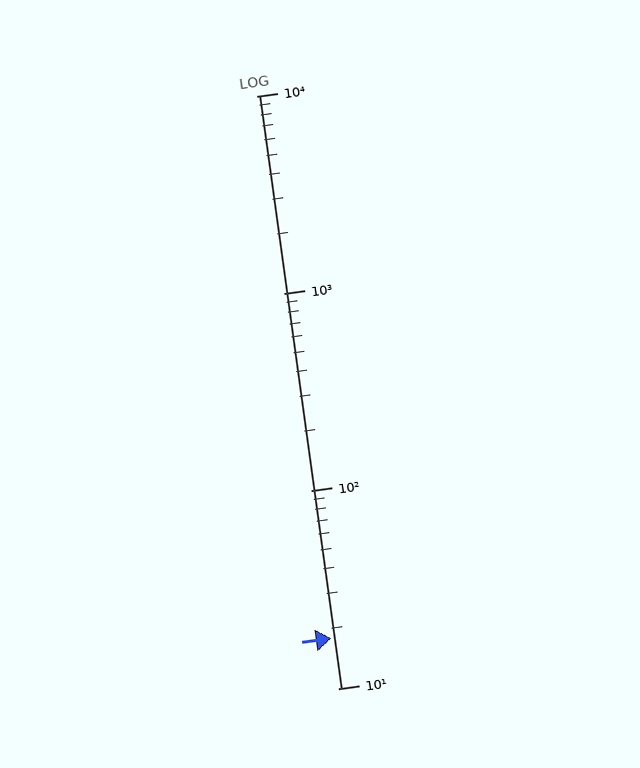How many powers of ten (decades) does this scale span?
The scale spans 3 decades, from 10 to 10000.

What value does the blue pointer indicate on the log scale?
The pointer indicates approximately 18.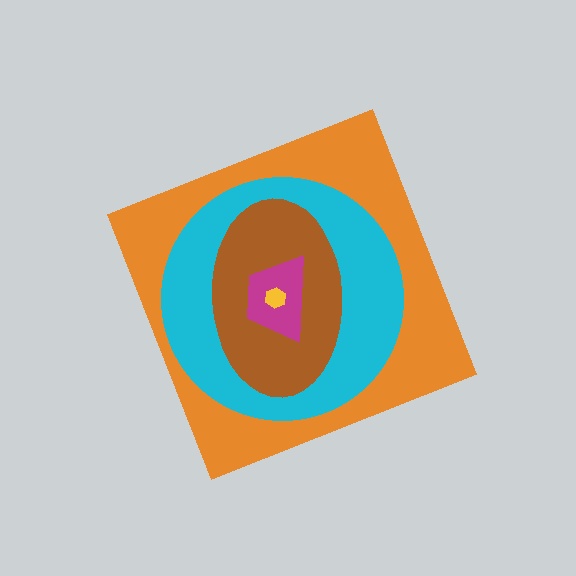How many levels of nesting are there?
5.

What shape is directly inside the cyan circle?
The brown ellipse.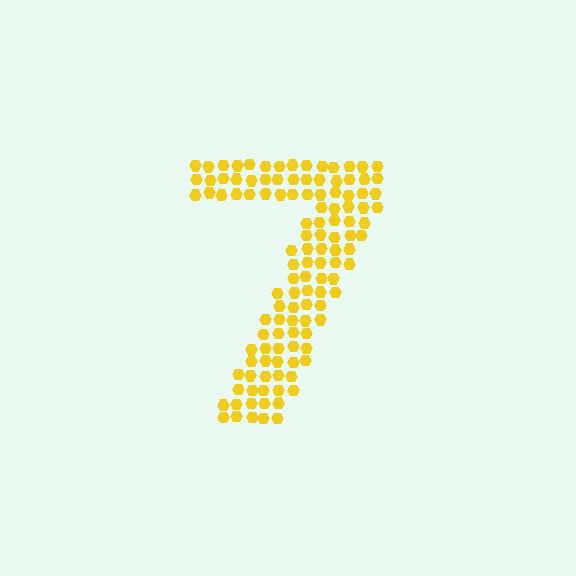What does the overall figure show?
The overall figure shows the digit 7.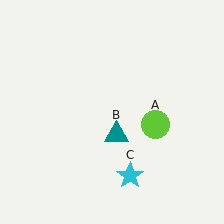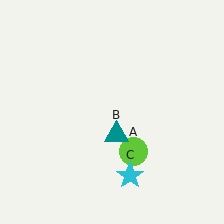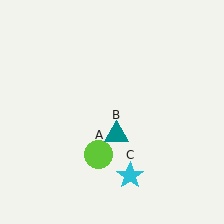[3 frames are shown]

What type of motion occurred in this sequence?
The lime circle (object A) rotated clockwise around the center of the scene.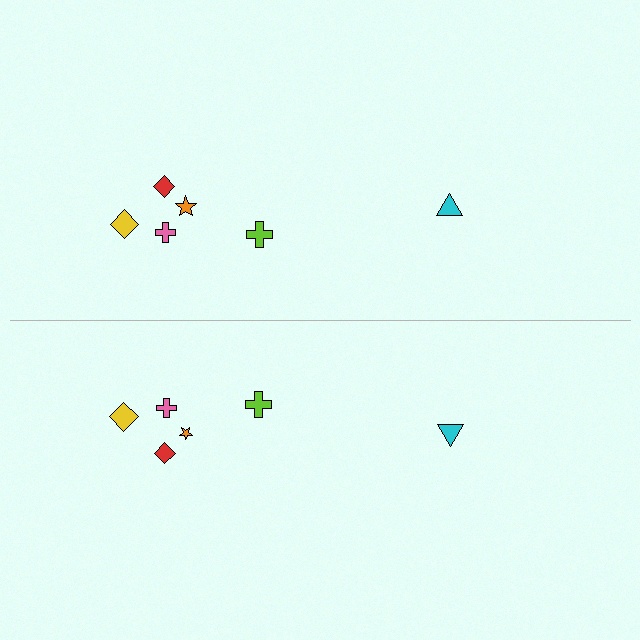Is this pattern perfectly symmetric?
No, the pattern is not perfectly symmetric. The orange star on the bottom side has a different size than its mirror counterpart.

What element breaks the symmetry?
The orange star on the bottom side has a different size than its mirror counterpart.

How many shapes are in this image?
There are 12 shapes in this image.